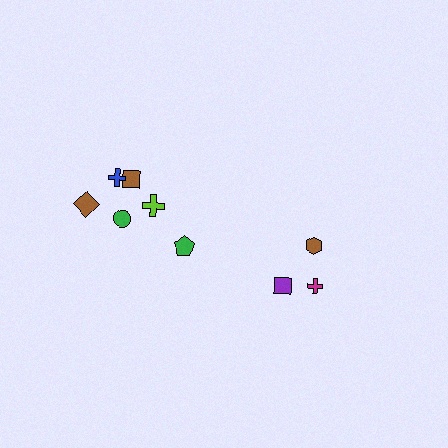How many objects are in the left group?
There are 6 objects.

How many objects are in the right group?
There are 3 objects.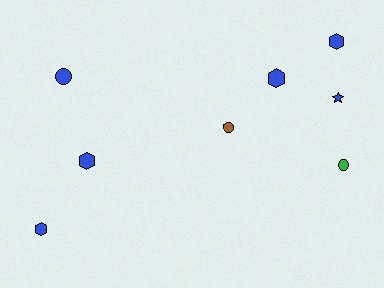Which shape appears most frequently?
Hexagon, with 4 objects.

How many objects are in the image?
There are 8 objects.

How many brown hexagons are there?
There are no brown hexagons.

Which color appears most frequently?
Blue, with 6 objects.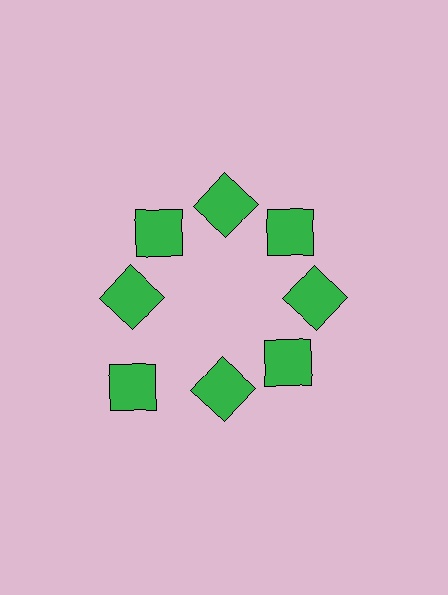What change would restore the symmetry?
The symmetry would be restored by moving it inward, back onto the ring so that all 8 squares sit at equal angles and equal distance from the center.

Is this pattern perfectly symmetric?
No. The 8 green squares are arranged in a ring, but one element near the 8 o'clock position is pushed outward from the center, breaking the 8-fold rotational symmetry.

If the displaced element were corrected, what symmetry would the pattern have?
It would have 8-fold rotational symmetry — the pattern would map onto itself every 45 degrees.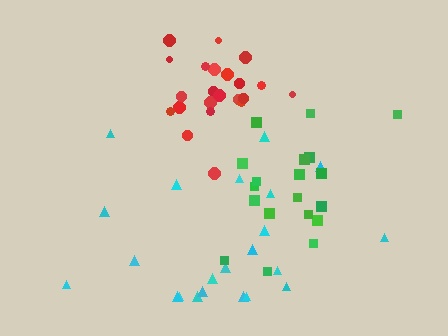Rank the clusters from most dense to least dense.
red, green, cyan.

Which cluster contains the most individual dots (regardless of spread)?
Red (23).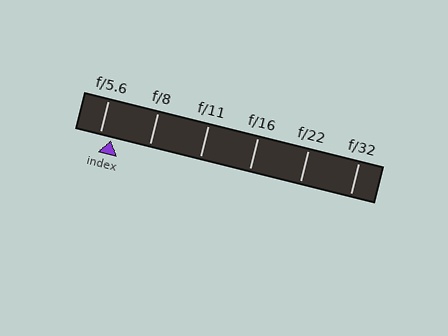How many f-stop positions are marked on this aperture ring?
There are 6 f-stop positions marked.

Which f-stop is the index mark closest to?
The index mark is closest to f/5.6.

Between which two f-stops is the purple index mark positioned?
The index mark is between f/5.6 and f/8.